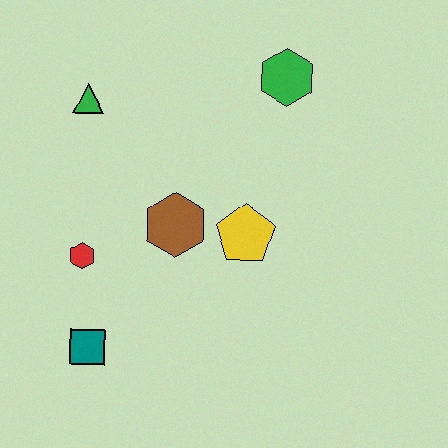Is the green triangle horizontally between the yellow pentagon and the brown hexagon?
No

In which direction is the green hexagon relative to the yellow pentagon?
The green hexagon is above the yellow pentagon.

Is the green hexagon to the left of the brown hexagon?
No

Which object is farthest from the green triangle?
The teal square is farthest from the green triangle.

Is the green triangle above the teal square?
Yes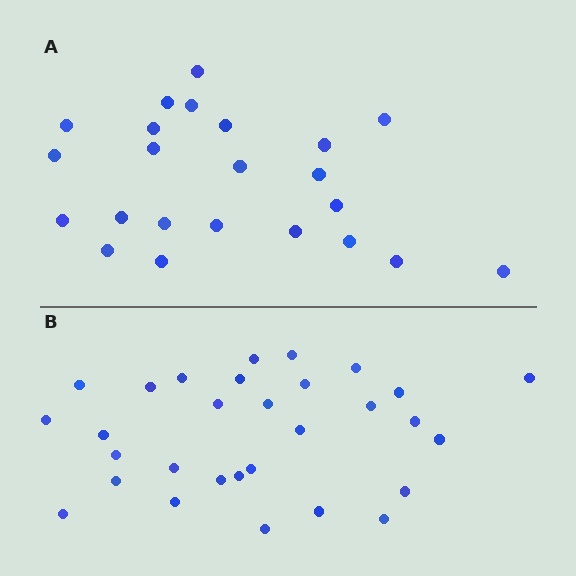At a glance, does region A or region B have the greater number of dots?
Region B (the bottom region) has more dots.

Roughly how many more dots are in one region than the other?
Region B has roughly 8 or so more dots than region A.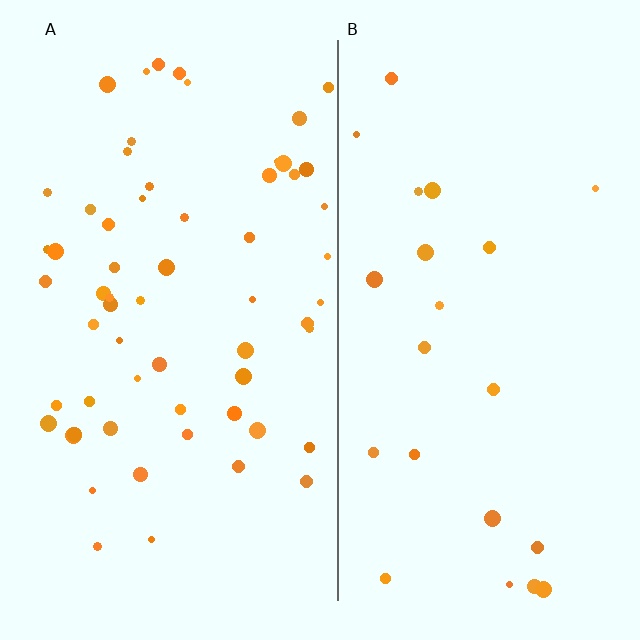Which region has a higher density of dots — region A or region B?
A (the left).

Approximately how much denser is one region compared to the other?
Approximately 2.7× — region A over region B.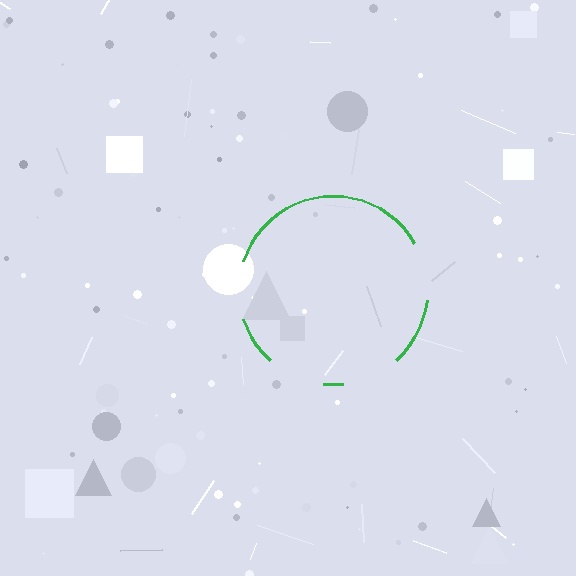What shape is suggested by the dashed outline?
The dashed outline suggests a circle.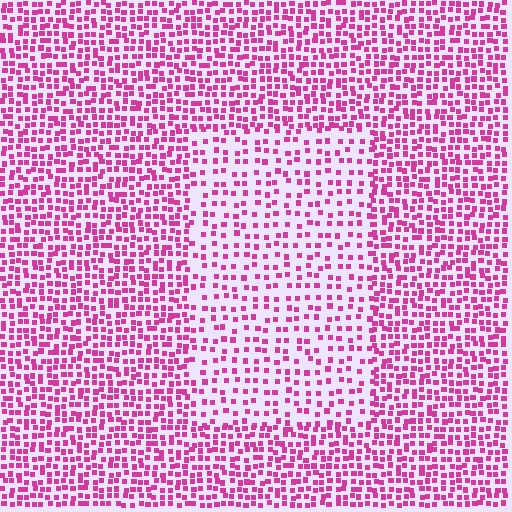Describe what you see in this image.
The image contains small magenta elements arranged at two different densities. A rectangle-shaped region is visible where the elements are less densely packed than the surrounding area.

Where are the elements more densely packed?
The elements are more densely packed outside the rectangle boundary.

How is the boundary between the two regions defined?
The boundary is defined by a change in element density (approximately 1.9x ratio). All elements are the same color, size, and shape.